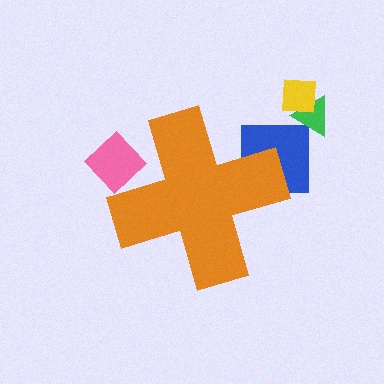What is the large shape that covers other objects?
An orange cross.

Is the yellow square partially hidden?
No, the yellow square is fully visible.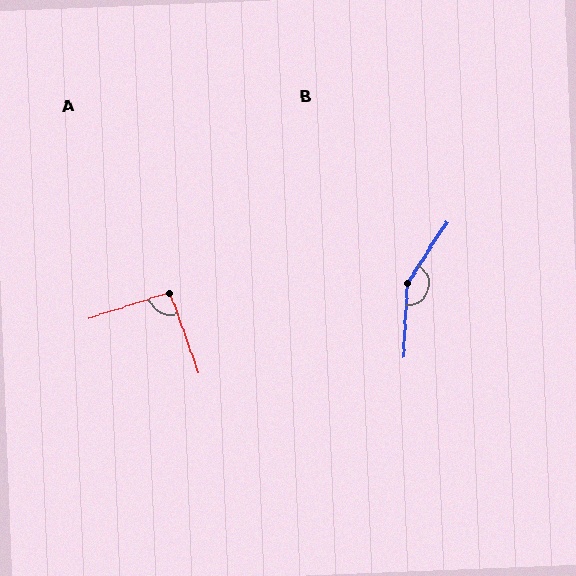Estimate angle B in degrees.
Approximately 150 degrees.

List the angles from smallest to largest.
A (92°), B (150°).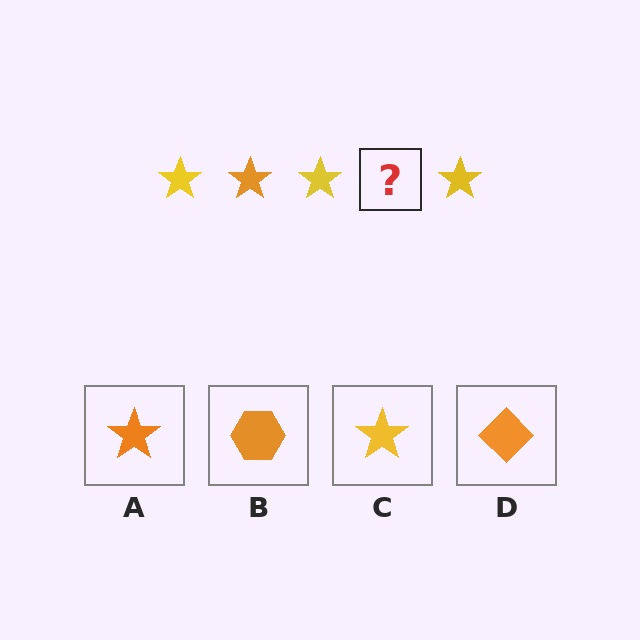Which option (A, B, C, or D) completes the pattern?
A.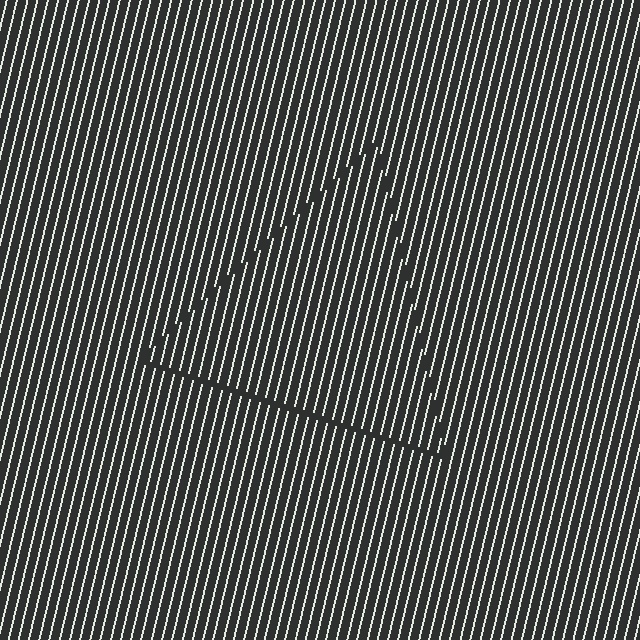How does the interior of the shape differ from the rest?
The interior of the shape contains the same grating, shifted by half a period — the contour is defined by the phase discontinuity where line-ends from the inner and outer gratings abut.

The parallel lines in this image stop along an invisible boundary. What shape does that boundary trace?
An illusory triangle. The interior of the shape contains the same grating, shifted by half a period — the contour is defined by the phase discontinuity where line-ends from the inner and outer gratings abut.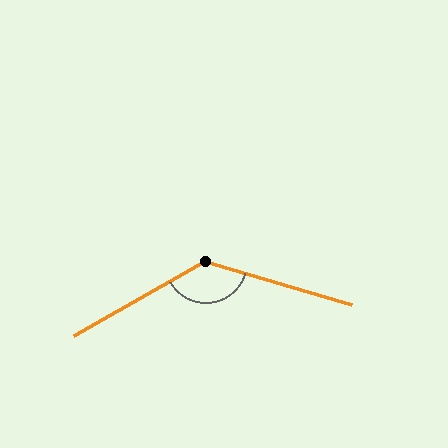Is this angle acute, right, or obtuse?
It is obtuse.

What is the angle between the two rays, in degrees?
Approximately 134 degrees.